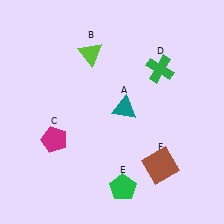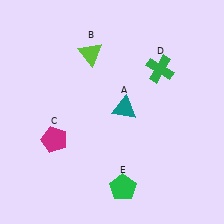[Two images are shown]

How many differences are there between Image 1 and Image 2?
There is 1 difference between the two images.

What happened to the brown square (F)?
The brown square (F) was removed in Image 2. It was in the bottom-right area of Image 1.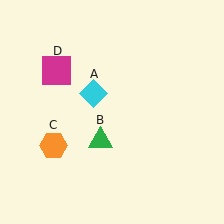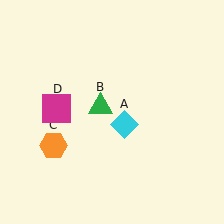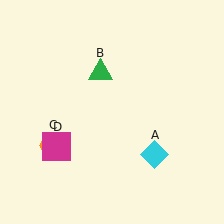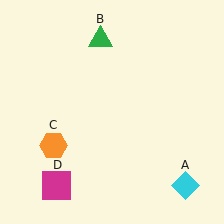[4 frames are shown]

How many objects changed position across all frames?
3 objects changed position: cyan diamond (object A), green triangle (object B), magenta square (object D).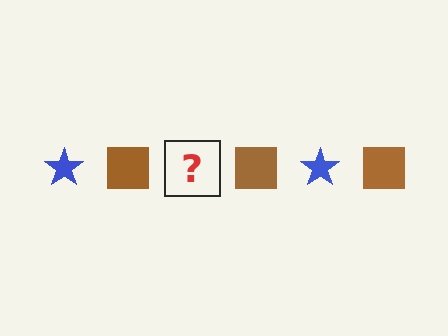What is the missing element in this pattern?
The missing element is a blue star.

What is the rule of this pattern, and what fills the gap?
The rule is that the pattern alternates between blue star and brown square. The gap should be filled with a blue star.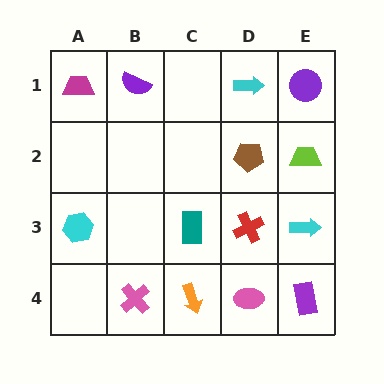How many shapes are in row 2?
2 shapes.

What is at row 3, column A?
A cyan hexagon.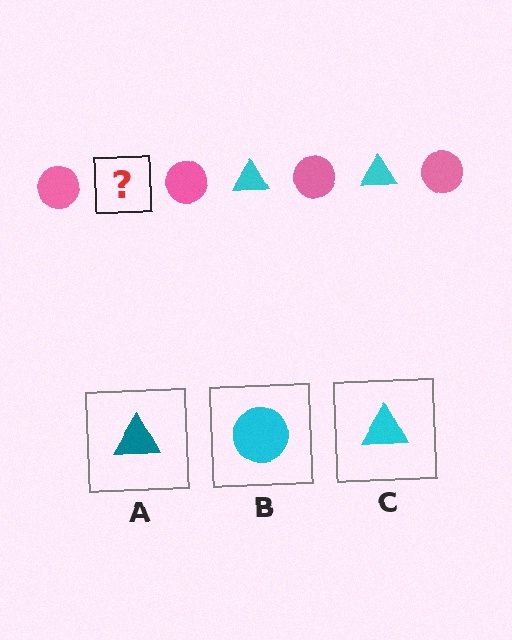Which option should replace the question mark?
Option C.